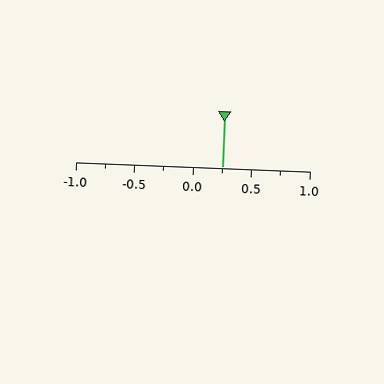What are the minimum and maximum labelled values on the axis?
The axis runs from -1.0 to 1.0.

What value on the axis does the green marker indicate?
The marker indicates approximately 0.25.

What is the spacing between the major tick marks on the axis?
The major ticks are spaced 0.5 apart.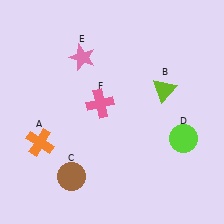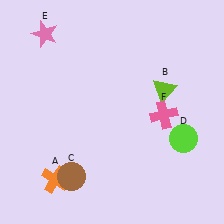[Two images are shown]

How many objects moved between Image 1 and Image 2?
3 objects moved between the two images.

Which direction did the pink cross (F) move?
The pink cross (F) moved right.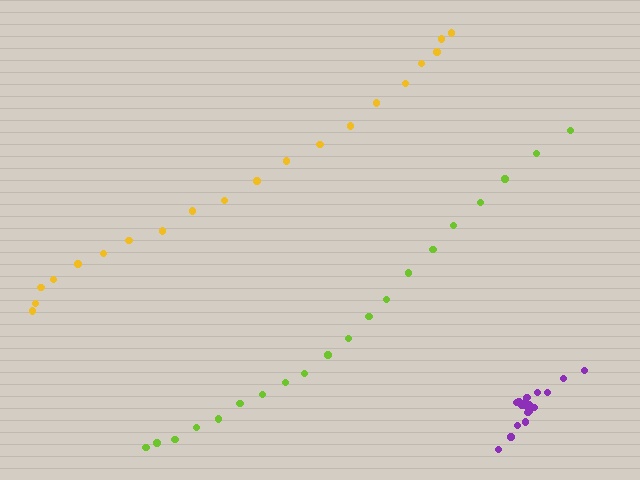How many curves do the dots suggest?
There are 3 distinct paths.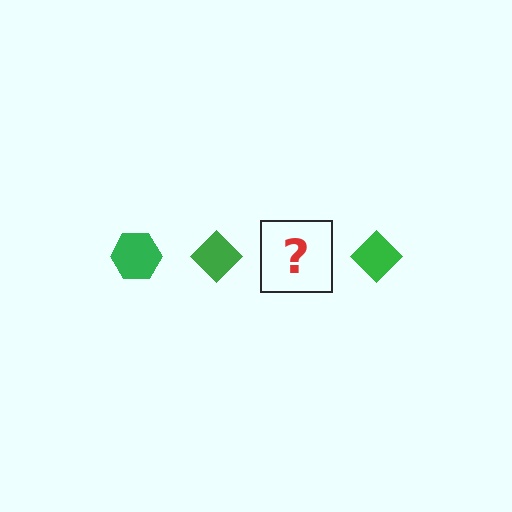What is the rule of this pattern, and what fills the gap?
The rule is that the pattern cycles through hexagon, diamond shapes in green. The gap should be filled with a green hexagon.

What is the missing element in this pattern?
The missing element is a green hexagon.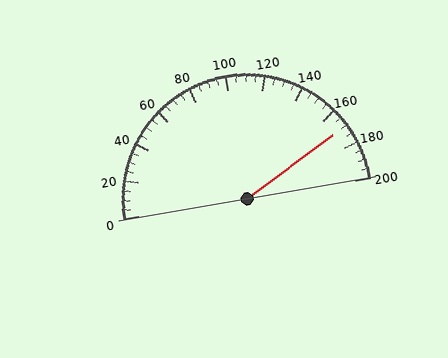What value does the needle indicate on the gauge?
The needle indicates approximately 170.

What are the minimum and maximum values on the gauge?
The gauge ranges from 0 to 200.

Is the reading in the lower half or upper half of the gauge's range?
The reading is in the upper half of the range (0 to 200).